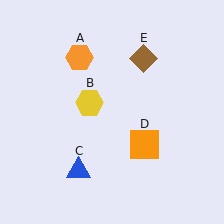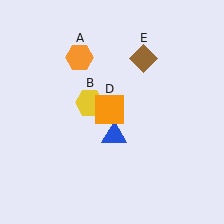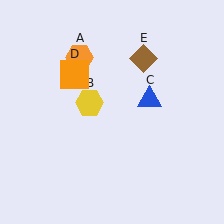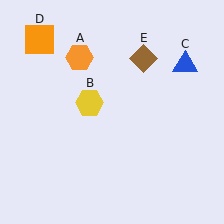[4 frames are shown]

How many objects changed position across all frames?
2 objects changed position: blue triangle (object C), orange square (object D).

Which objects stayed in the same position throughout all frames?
Orange hexagon (object A) and yellow hexagon (object B) and brown diamond (object E) remained stationary.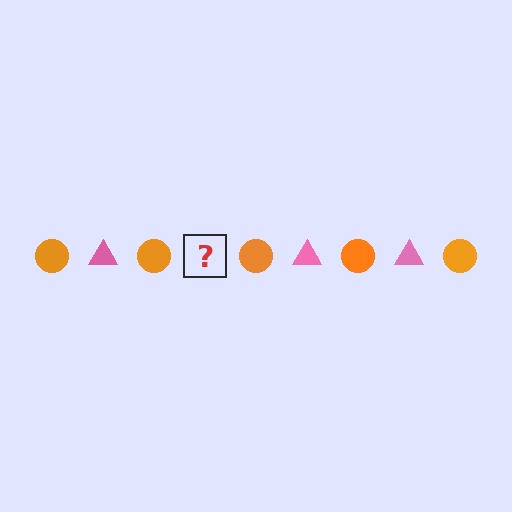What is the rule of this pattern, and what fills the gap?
The rule is that the pattern alternates between orange circle and pink triangle. The gap should be filled with a pink triangle.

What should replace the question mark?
The question mark should be replaced with a pink triangle.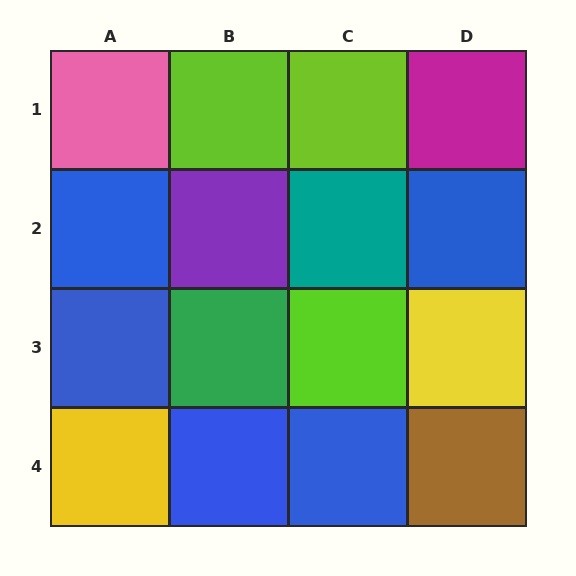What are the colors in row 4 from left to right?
Yellow, blue, blue, brown.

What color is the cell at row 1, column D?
Magenta.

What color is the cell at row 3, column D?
Yellow.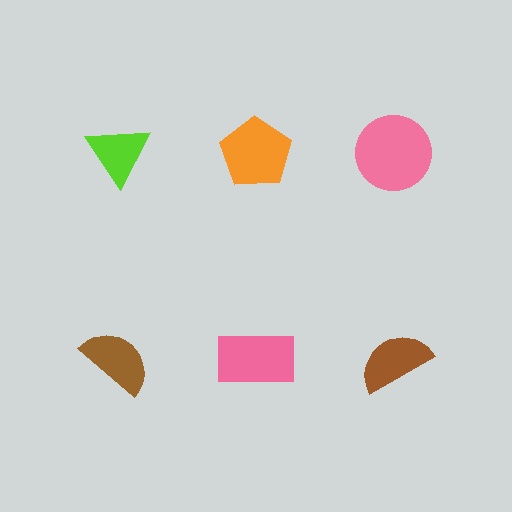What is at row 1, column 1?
A lime triangle.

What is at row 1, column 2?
An orange pentagon.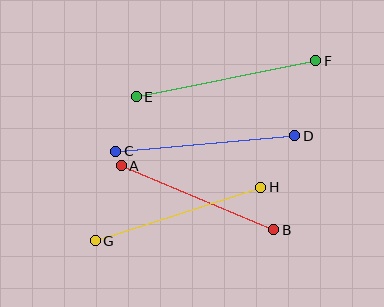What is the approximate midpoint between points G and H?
The midpoint is at approximately (178, 214) pixels.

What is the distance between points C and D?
The distance is approximately 180 pixels.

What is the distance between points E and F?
The distance is approximately 183 pixels.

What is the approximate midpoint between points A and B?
The midpoint is at approximately (198, 198) pixels.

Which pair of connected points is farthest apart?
Points E and F are farthest apart.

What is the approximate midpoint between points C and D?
The midpoint is at approximately (205, 144) pixels.